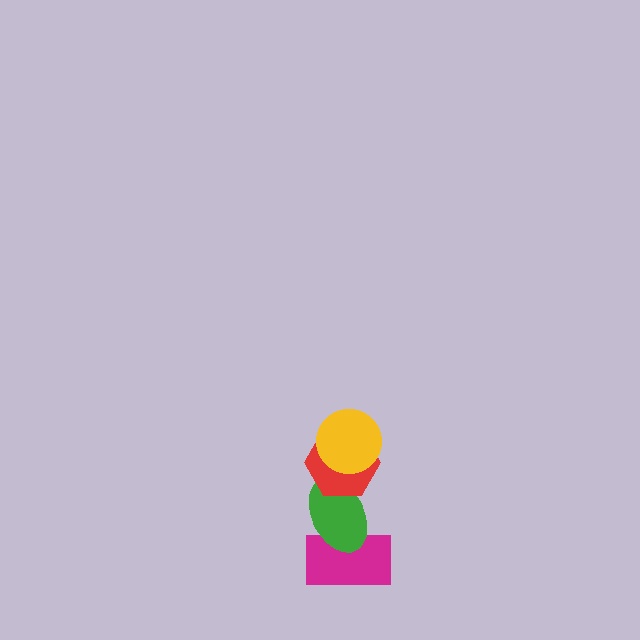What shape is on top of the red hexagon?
The yellow circle is on top of the red hexagon.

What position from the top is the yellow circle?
The yellow circle is 1st from the top.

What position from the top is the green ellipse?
The green ellipse is 3rd from the top.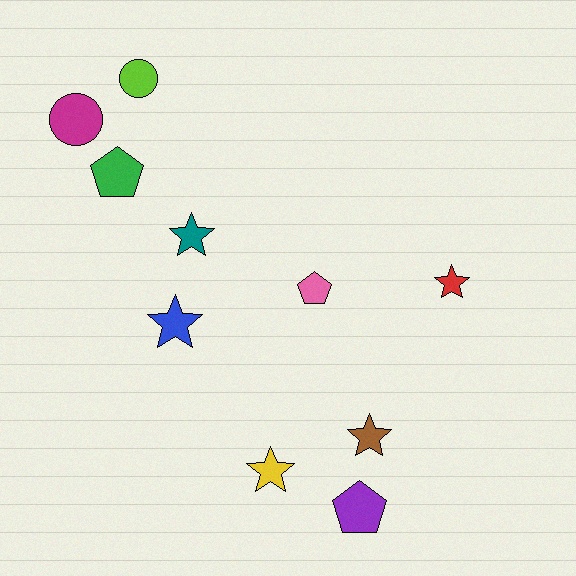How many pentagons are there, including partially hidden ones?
There are 3 pentagons.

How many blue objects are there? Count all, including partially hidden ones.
There is 1 blue object.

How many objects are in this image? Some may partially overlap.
There are 10 objects.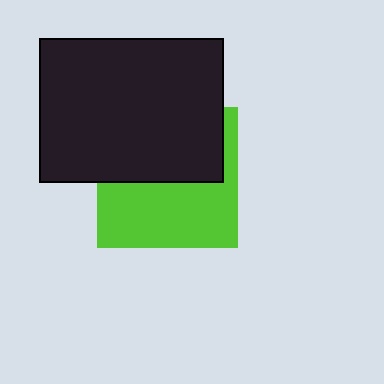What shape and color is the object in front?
The object in front is a black rectangle.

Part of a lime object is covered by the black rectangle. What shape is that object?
It is a square.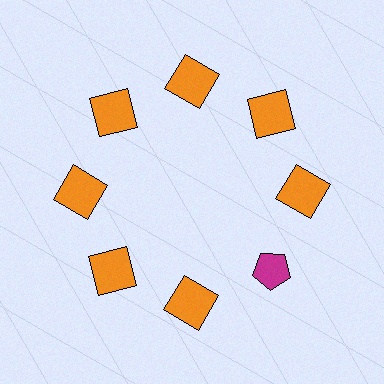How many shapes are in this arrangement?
There are 8 shapes arranged in a ring pattern.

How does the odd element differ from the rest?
It differs in both color (magenta instead of orange) and shape (pentagon instead of square).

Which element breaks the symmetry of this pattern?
The magenta pentagon at roughly the 4 o'clock position breaks the symmetry. All other shapes are orange squares.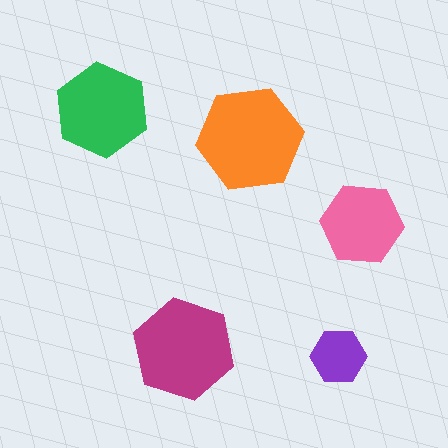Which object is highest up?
The green hexagon is topmost.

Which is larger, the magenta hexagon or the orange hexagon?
The orange one.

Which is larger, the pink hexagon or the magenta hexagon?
The magenta one.